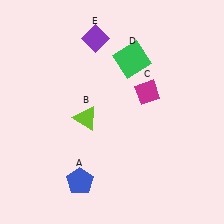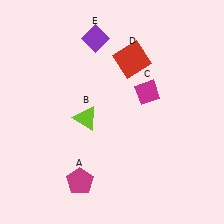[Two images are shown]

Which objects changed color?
A changed from blue to magenta. D changed from green to red.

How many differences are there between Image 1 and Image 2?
There are 2 differences between the two images.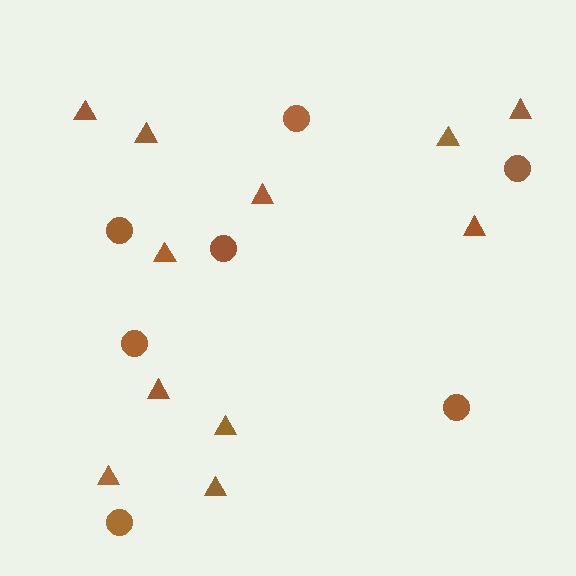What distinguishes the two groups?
There are 2 groups: one group of triangles (11) and one group of circles (7).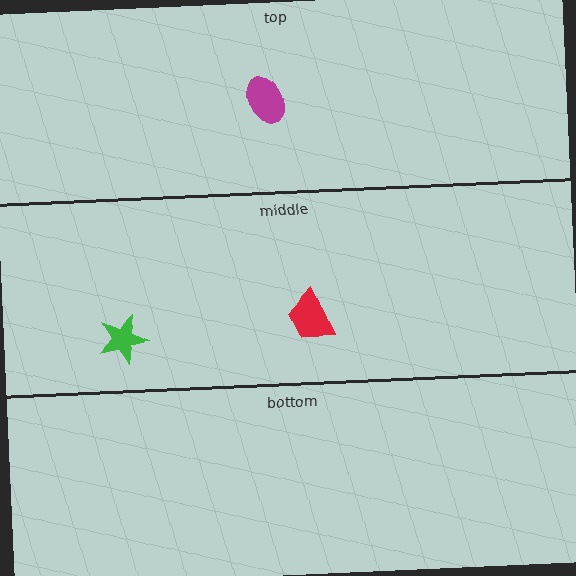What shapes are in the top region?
The magenta ellipse.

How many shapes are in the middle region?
2.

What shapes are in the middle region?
The green star, the red trapezoid.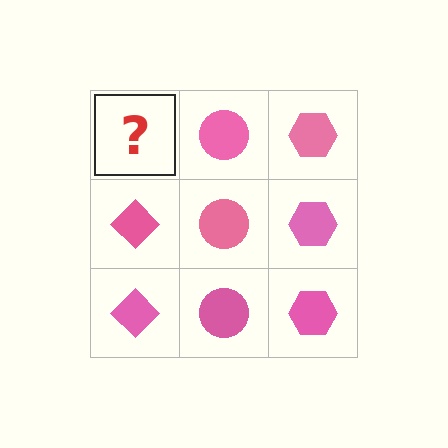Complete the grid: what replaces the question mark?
The question mark should be replaced with a pink diamond.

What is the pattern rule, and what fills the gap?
The rule is that each column has a consistent shape. The gap should be filled with a pink diamond.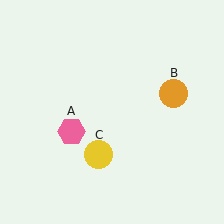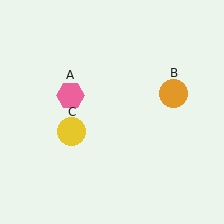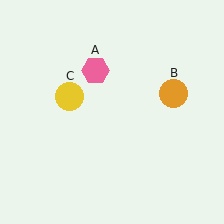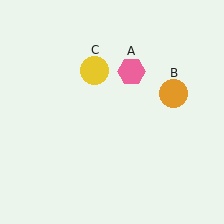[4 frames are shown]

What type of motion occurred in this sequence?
The pink hexagon (object A), yellow circle (object C) rotated clockwise around the center of the scene.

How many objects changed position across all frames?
2 objects changed position: pink hexagon (object A), yellow circle (object C).